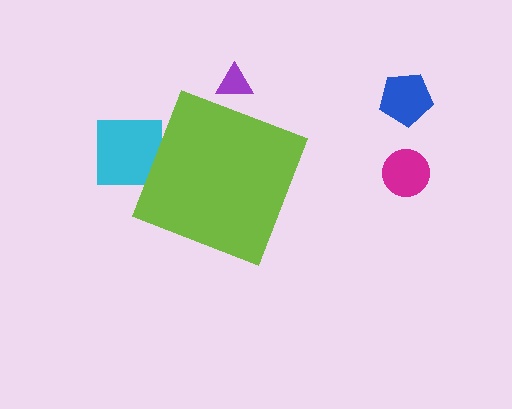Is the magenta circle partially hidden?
No, the magenta circle is fully visible.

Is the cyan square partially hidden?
Yes, the cyan square is partially hidden behind the lime diamond.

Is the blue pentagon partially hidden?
No, the blue pentagon is fully visible.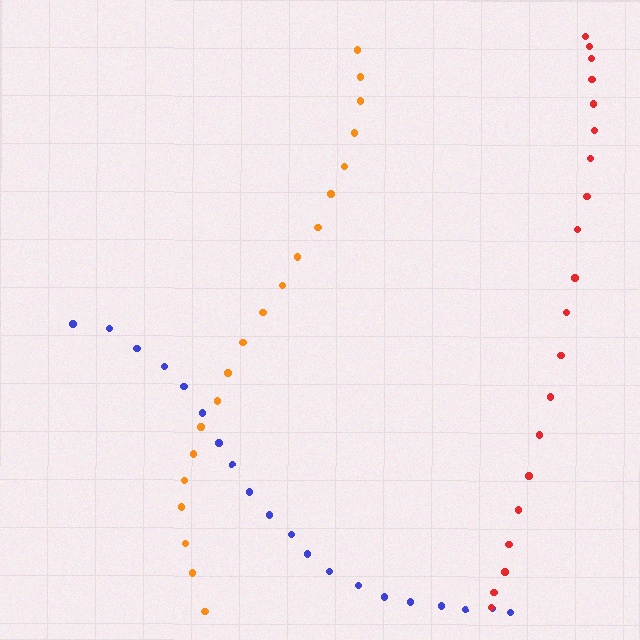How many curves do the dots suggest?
There are 3 distinct paths.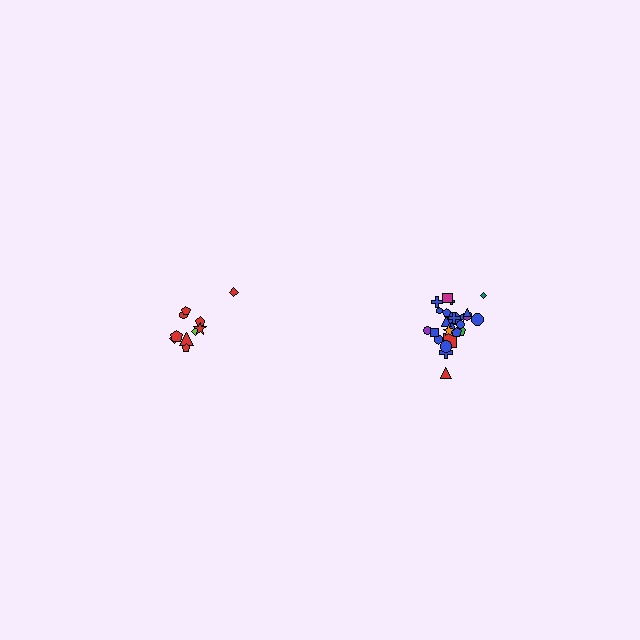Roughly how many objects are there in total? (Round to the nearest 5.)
Roughly 35 objects in total.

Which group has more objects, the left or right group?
The right group.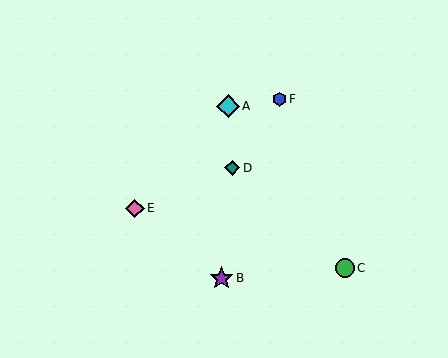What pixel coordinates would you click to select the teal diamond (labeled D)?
Click at (232, 168) to select the teal diamond D.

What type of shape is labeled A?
Shape A is a cyan diamond.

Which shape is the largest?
The purple star (labeled B) is the largest.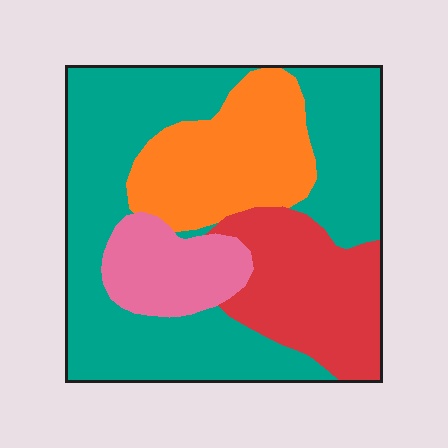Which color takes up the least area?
Pink, at roughly 10%.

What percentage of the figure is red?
Red covers 19% of the figure.